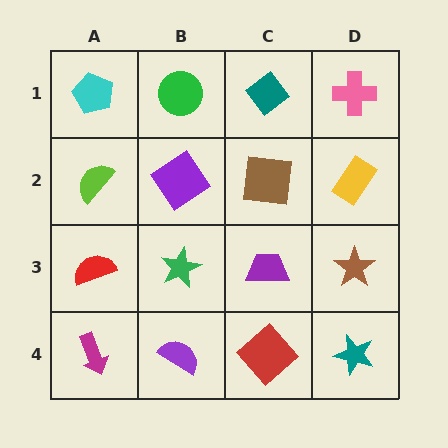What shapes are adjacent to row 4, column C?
A purple trapezoid (row 3, column C), a purple semicircle (row 4, column B), a teal star (row 4, column D).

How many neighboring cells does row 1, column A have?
2.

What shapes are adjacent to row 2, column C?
A teal diamond (row 1, column C), a purple trapezoid (row 3, column C), a purple diamond (row 2, column B), a yellow rectangle (row 2, column D).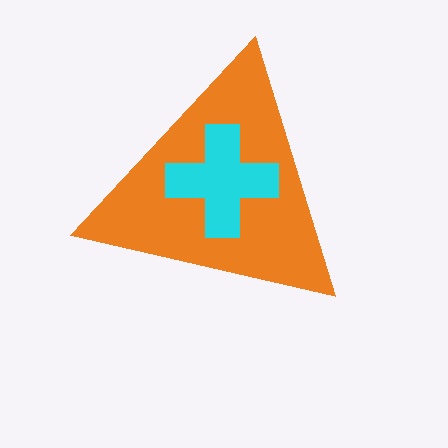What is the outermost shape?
The orange triangle.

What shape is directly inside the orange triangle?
The cyan cross.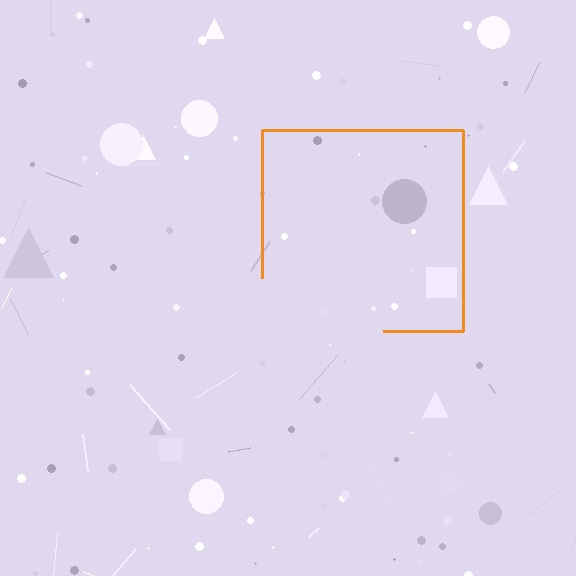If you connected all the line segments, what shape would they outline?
They would outline a square.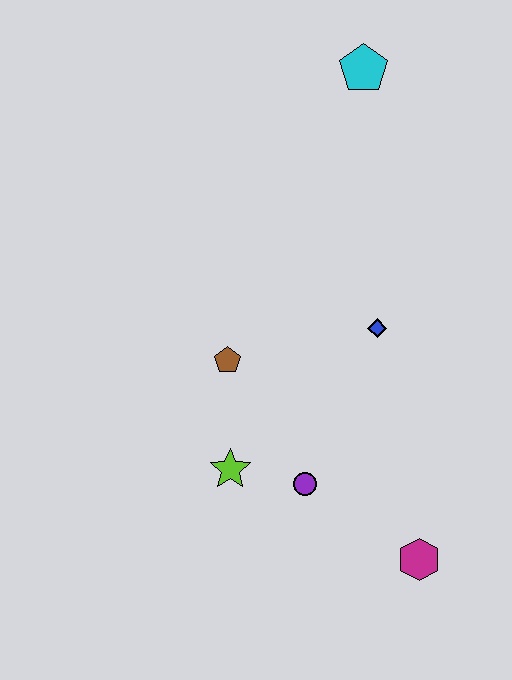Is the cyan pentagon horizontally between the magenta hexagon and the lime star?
Yes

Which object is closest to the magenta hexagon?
The purple circle is closest to the magenta hexagon.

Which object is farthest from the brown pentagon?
The cyan pentagon is farthest from the brown pentagon.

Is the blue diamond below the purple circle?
No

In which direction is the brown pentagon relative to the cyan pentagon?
The brown pentagon is below the cyan pentagon.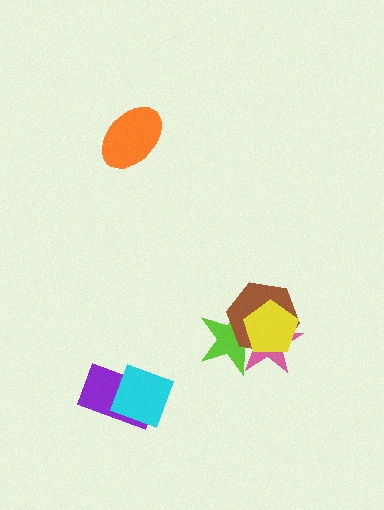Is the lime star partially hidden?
Yes, it is partially covered by another shape.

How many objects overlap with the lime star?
3 objects overlap with the lime star.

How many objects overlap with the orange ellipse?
0 objects overlap with the orange ellipse.